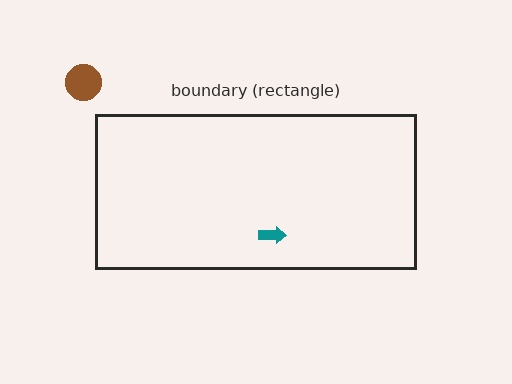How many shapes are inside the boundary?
1 inside, 1 outside.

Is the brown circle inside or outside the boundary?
Outside.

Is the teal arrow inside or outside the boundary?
Inside.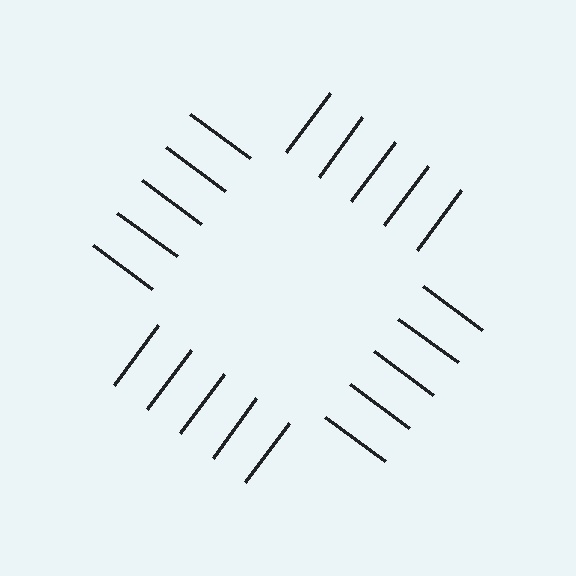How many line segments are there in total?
20 — 5 along each of the 4 edges.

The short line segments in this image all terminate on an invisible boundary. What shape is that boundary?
An illusory square — the line segments terminate on its edges but no continuous stroke is drawn.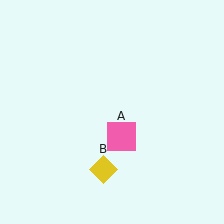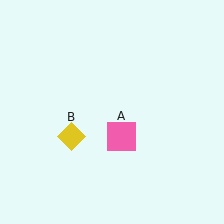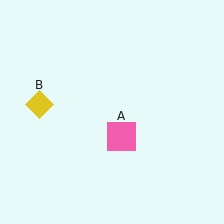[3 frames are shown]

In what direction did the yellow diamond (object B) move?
The yellow diamond (object B) moved up and to the left.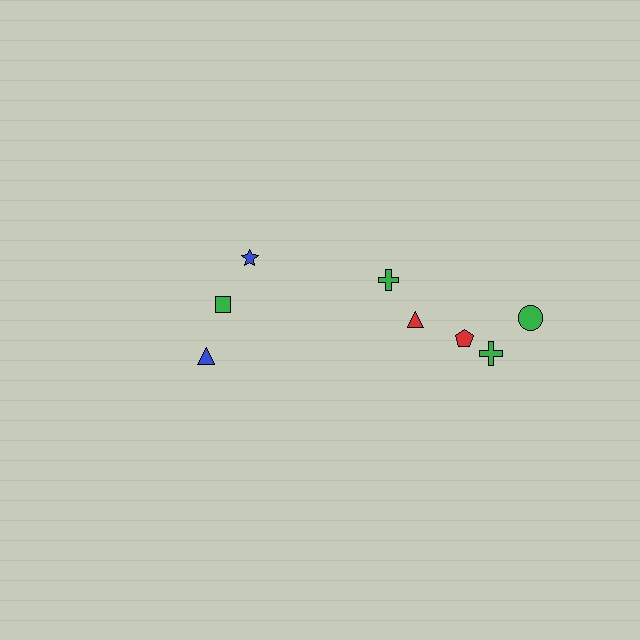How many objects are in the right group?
There are 5 objects.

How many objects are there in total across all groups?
There are 8 objects.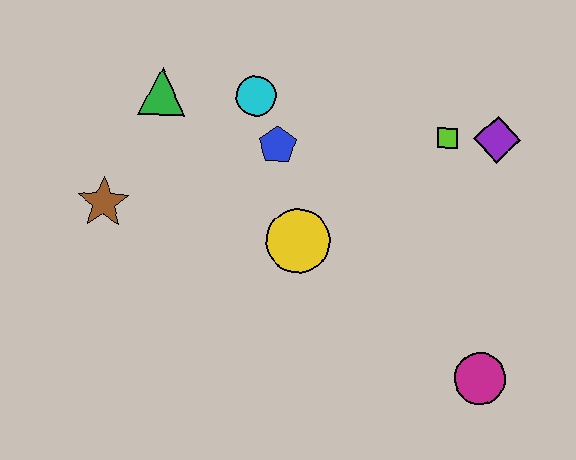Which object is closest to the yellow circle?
The blue pentagon is closest to the yellow circle.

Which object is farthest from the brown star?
The magenta circle is farthest from the brown star.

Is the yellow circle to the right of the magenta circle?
No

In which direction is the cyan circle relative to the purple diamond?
The cyan circle is to the left of the purple diamond.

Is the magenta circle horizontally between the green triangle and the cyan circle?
No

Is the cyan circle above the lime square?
Yes